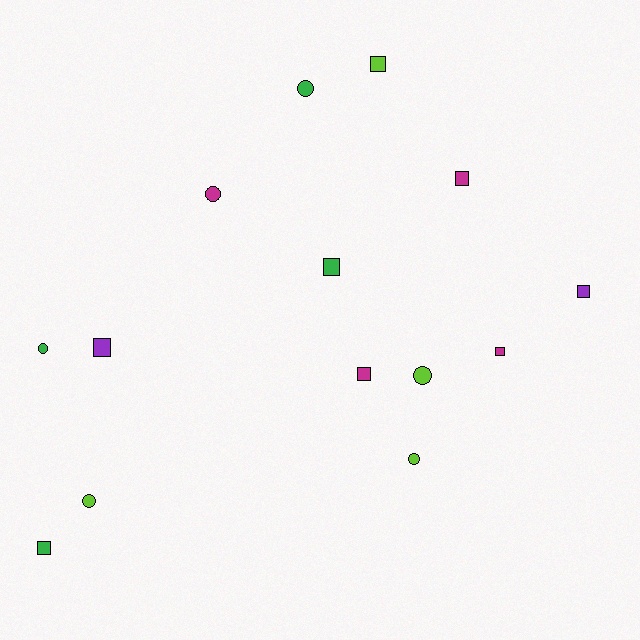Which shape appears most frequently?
Square, with 8 objects.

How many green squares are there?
There are 2 green squares.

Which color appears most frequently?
Green, with 4 objects.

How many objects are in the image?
There are 14 objects.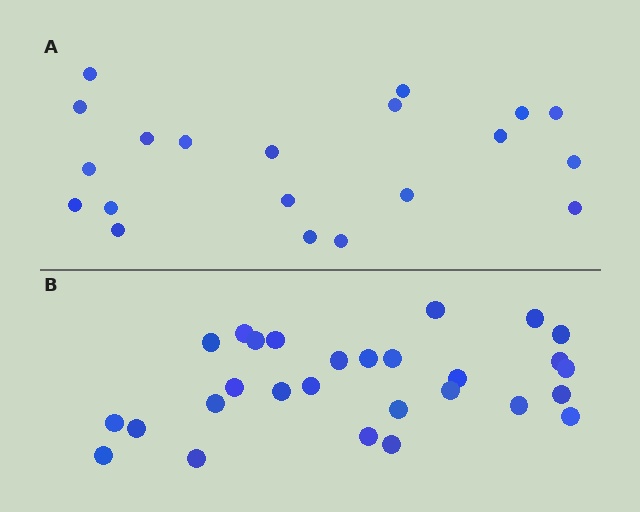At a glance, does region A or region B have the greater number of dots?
Region B (the bottom region) has more dots.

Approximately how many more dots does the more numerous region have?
Region B has roughly 8 or so more dots than region A.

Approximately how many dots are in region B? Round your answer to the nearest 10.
About 30 dots. (The exact count is 28, which rounds to 30.)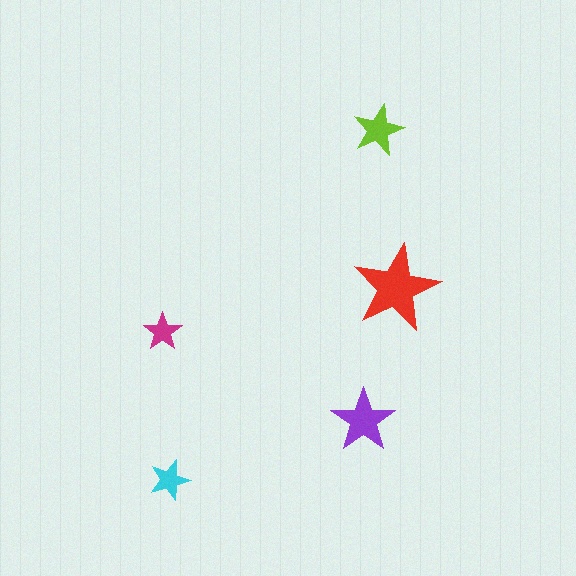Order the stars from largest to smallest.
the red one, the purple one, the lime one, the cyan one, the magenta one.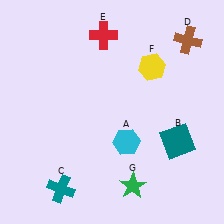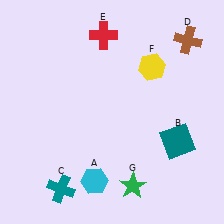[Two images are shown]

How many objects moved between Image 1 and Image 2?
1 object moved between the two images.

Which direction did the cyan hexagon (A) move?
The cyan hexagon (A) moved down.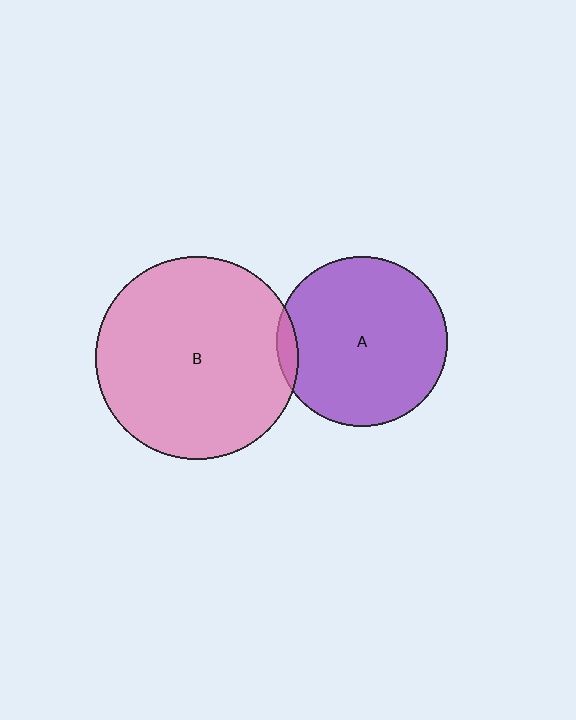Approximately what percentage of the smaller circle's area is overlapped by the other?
Approximately 5%.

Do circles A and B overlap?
Yes.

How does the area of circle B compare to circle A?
Approximately 1.4 times.